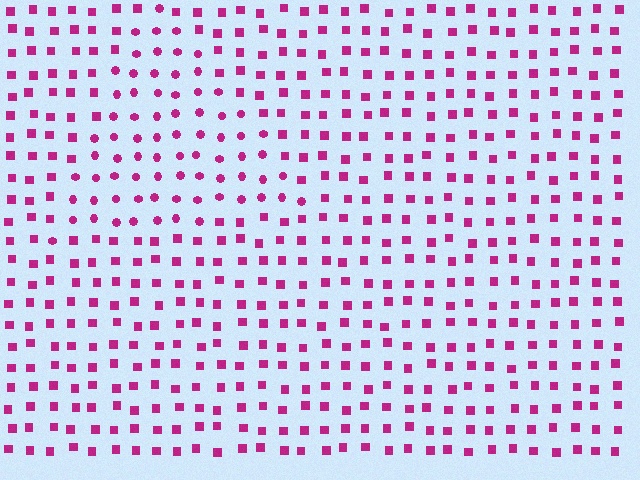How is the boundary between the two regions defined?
The boundary is defined by a change in element shape: circles inside vs. squares outside. All elements share the same color and spacing.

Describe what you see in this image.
The image is filled with small magenta elements arranged in a uniform grid. A triangle-shaped region contains circles, while the surrounding area contains squares. The boundary is defined purely by the change in element shape.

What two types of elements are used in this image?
The image uses circles inside the triangle region and squares outside it.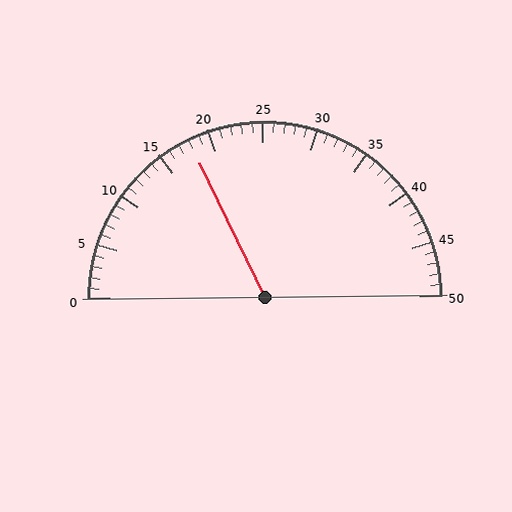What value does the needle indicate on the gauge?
The needle indicates approximately 18.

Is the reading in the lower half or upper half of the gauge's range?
The reading is in the lower half of the range (0 to 50).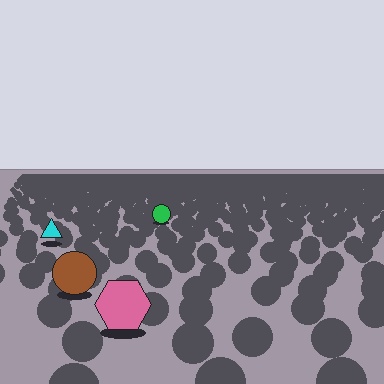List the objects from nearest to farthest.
From nearest to farthest: the pink hexagon, the brown circle, the cyan triangle, the green circle.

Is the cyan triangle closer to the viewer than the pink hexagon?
No. The pink hexagon is closer — you can tell from the texture gradient: the ground texture is coarser near it.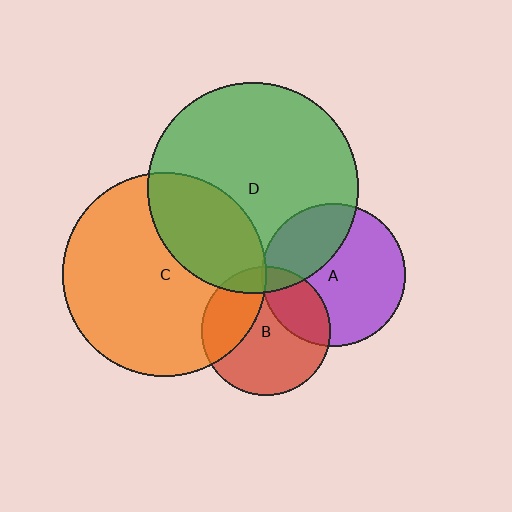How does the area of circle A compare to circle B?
Approximately 1.2 times.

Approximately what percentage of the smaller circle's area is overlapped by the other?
Approximately 5%.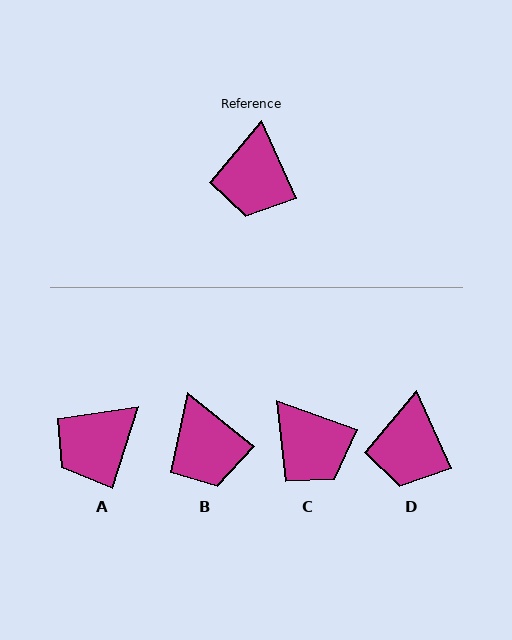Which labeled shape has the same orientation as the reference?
D.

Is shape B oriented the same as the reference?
No, it is off by about 28 degrees.